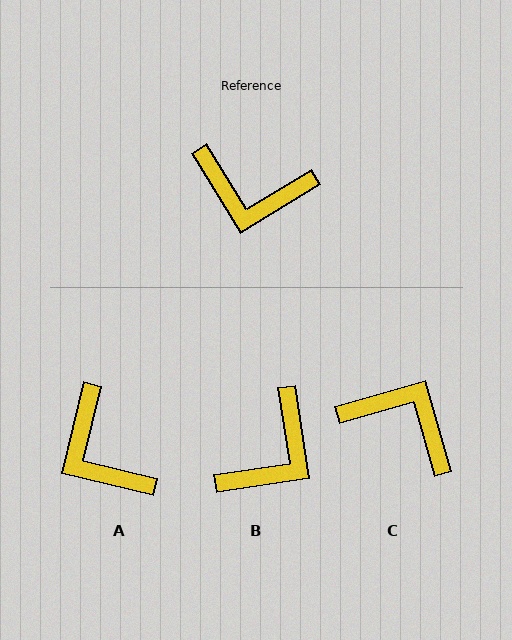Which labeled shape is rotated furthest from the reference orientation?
C, about 165 degrees away.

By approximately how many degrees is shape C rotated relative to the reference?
Approximately 165 degrees counter-clockwise.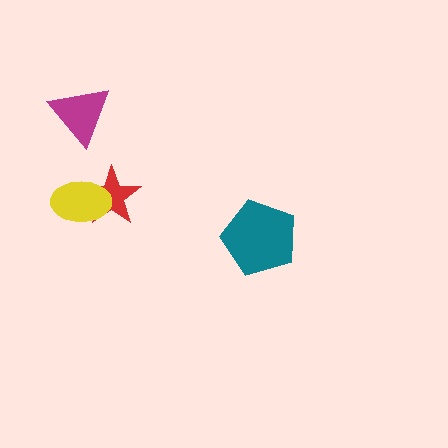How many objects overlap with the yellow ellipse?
1 object overlaps with the yellow ellipse.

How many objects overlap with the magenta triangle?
0 objects overlap with the magenta triangle.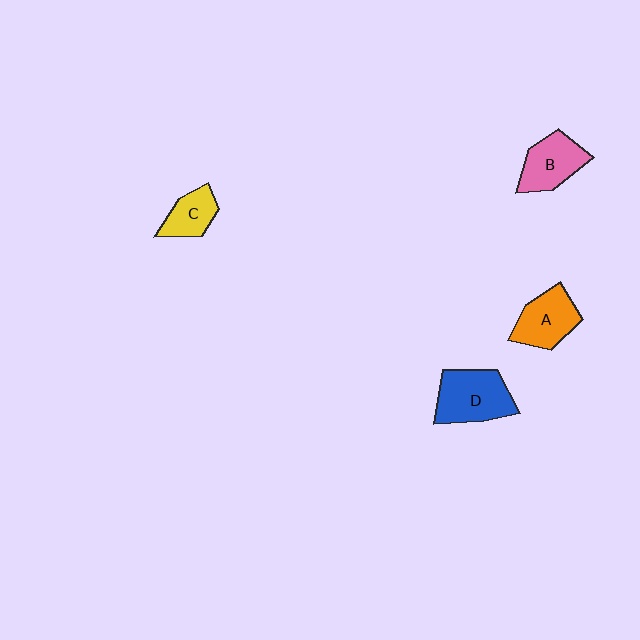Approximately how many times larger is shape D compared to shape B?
Approximately 1.3 times.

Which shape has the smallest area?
Shape C (yellow).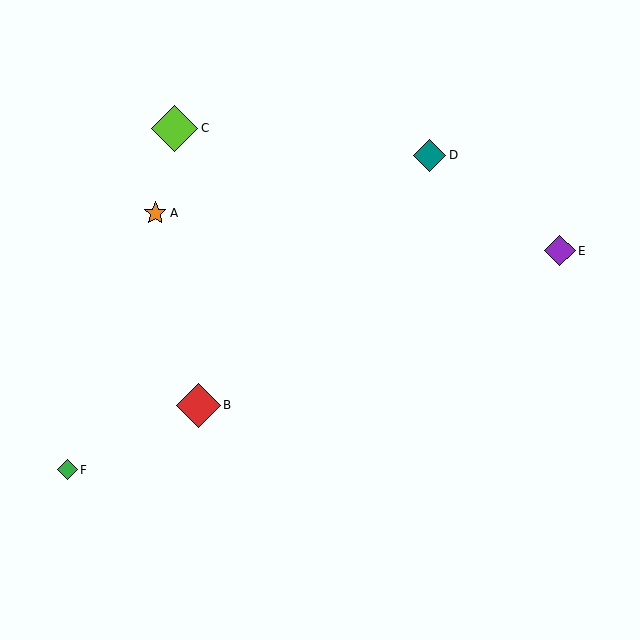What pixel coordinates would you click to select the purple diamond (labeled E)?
Click at (560, 251) to select the purple diamond E.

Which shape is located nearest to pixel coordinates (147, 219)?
The orange star (labeled A) at (155, 213) is nearest to that location.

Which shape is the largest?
The lime diamond (labeled C) is the largest.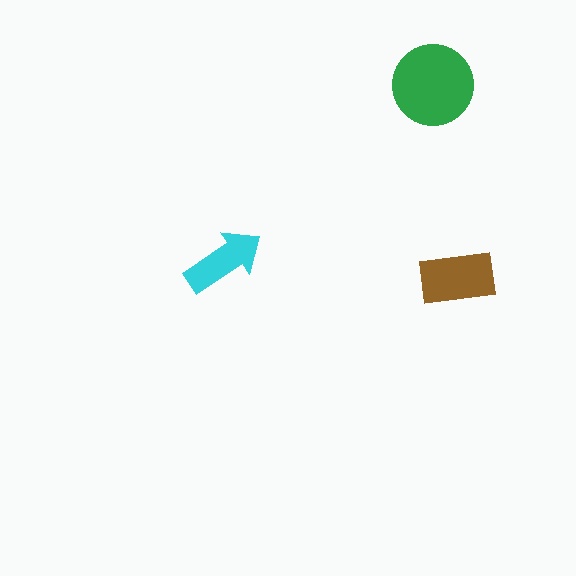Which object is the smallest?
The cyan arrow.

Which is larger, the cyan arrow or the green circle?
The green circle.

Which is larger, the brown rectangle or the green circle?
The green circle.